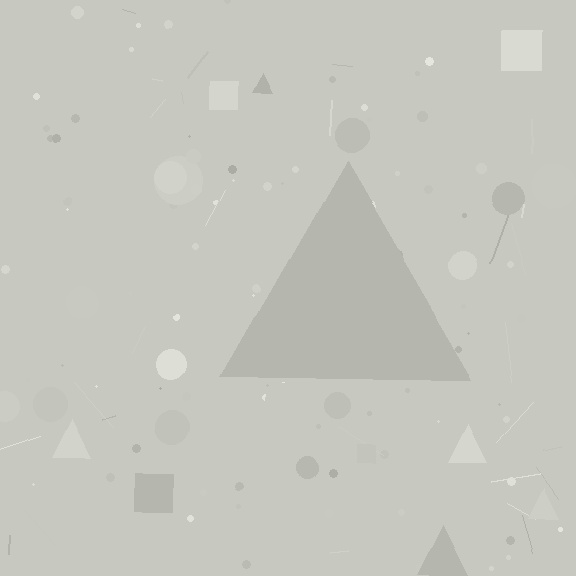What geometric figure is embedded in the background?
A triangle is embedded in the background.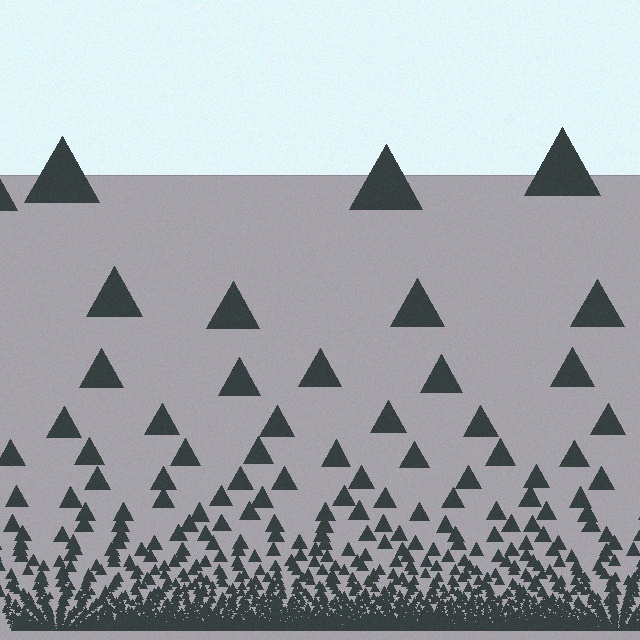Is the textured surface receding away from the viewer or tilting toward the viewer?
The surface appears to tilt toward the viewer. Texture elements get larger and sparser toward the top.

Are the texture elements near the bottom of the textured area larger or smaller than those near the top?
Smaller. The gradient is inverted — elements near the bottom are smaller and denser.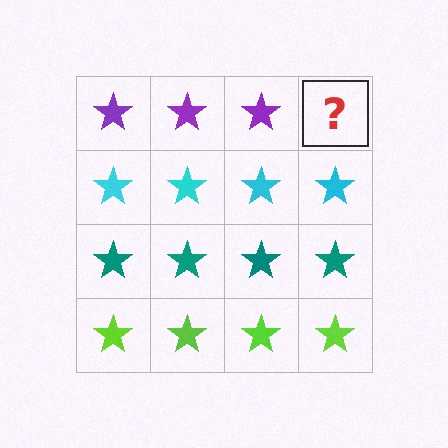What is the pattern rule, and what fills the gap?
The rule is that each row has a consistent color. The gap should be filled with a purple star.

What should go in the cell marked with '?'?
The missing cell should contain a purple star.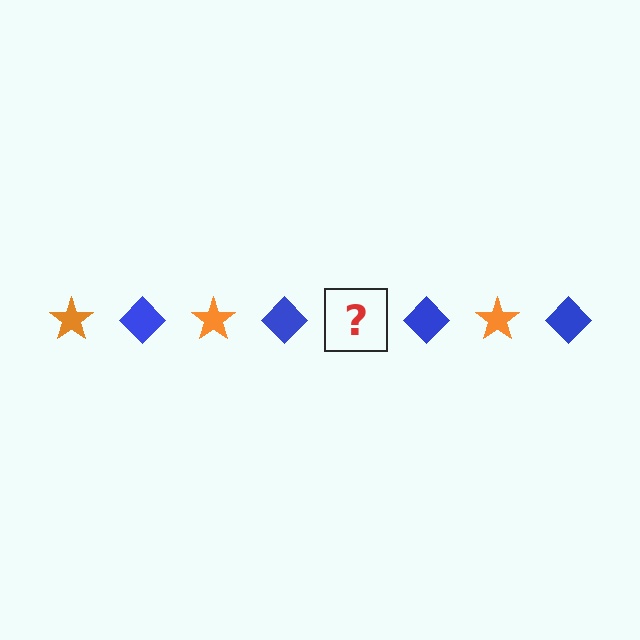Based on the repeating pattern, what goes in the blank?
The blank should be an orange star.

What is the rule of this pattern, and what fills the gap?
The rule is that the pattern alternates between orange star and blue diamond. The gap should be filled with an orange star.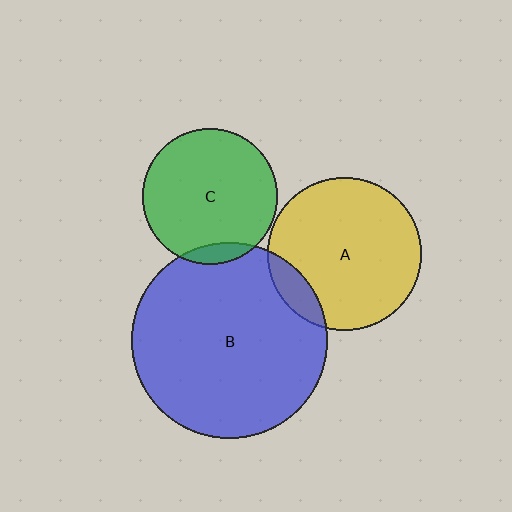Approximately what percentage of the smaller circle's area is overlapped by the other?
Approximately 10%.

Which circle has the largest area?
Circle B (blue).